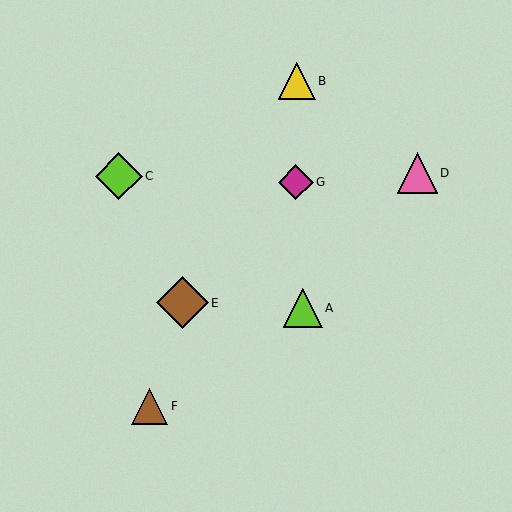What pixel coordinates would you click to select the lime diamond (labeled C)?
Click at (119, 176) to select the lime diamond C.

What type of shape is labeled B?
Shape B is a yellow triangle.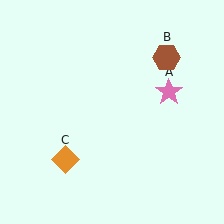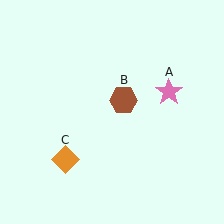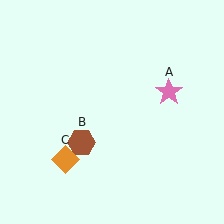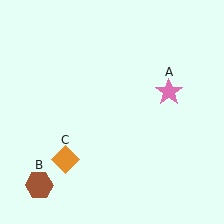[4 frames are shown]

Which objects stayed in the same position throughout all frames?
Pink star (object A) and orange diamond (object C) remained stationary.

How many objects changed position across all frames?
1 object changed position: brown hexagon (object B).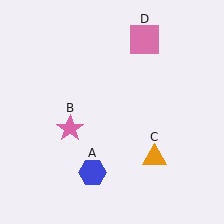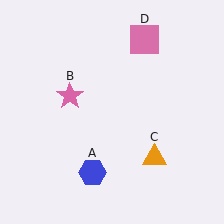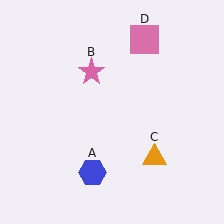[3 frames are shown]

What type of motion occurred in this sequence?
The pink star (object B) rotated clockwise around the center of the scene.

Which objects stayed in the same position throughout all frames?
Blue hexagon (object A) and orange triangle (object C) and pink square (object D) remained stationary.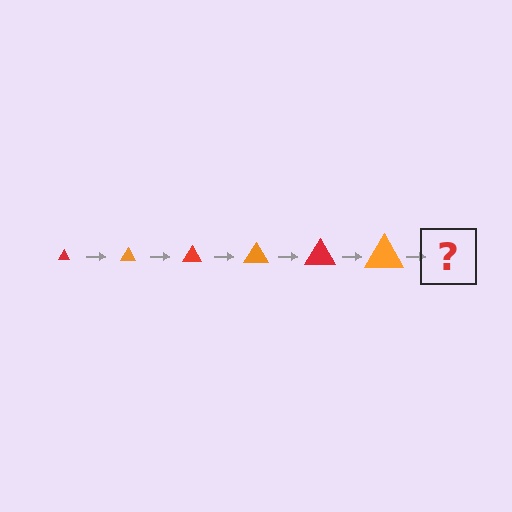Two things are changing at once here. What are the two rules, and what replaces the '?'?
The two rules are that the triangle grows larger each step and the color cycles through red and orange. The '?' should be a red triangle, larger than the previous one.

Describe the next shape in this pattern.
It should be a red triangle, larger than the previous one.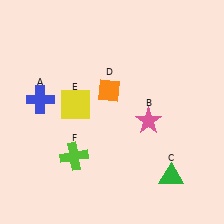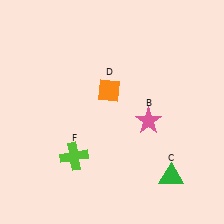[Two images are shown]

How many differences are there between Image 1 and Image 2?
There are 2 differences between the two images.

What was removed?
The blue cross (A), the yellow square (E) were removed in Image 2.